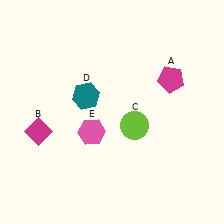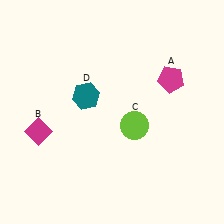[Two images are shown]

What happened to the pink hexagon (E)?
The pink hexagon (E) was removed in Image 2. It was in the bottom-left area of Image 1.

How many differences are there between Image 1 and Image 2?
There is 1 difference between the two images.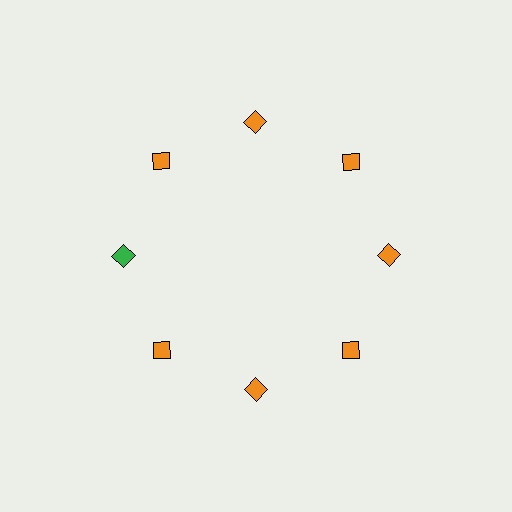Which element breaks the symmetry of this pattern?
The green square at roughly the 9 o'clock position breaks the symmetry. All other shapes are orange squares.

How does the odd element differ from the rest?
It has a different color: green instead of orange.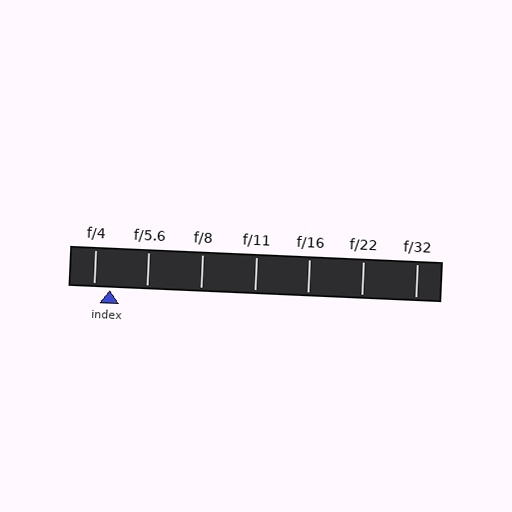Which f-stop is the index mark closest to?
The index mark is closest to f/4.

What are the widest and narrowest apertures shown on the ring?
The widest aperture shown is f/4 and the narrowest is f/32.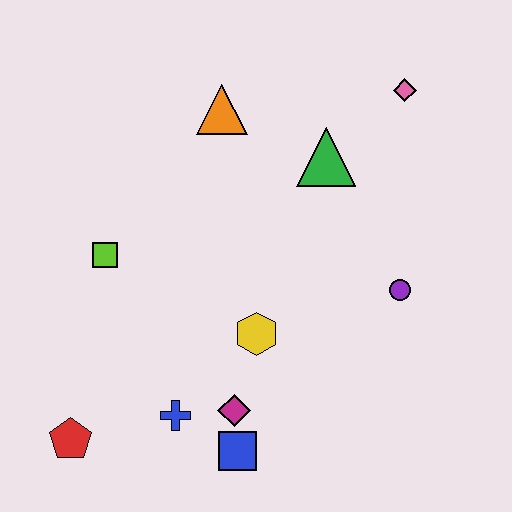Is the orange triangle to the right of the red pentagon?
Yes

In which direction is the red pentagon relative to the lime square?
The red pentagon is below the lime square.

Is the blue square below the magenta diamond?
Yes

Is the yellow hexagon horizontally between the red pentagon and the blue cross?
No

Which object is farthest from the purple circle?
The red pentagon is farthest from the purple circle.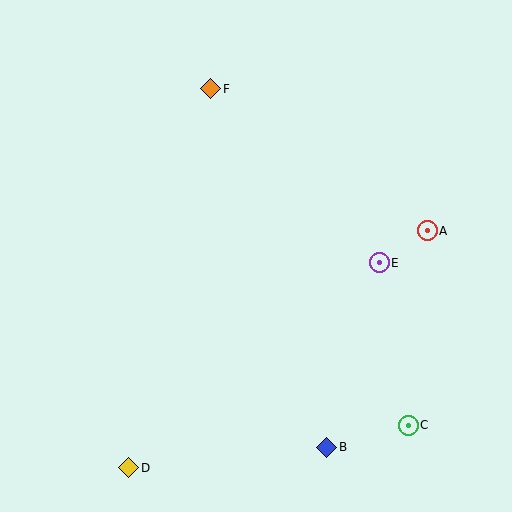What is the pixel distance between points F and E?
The distance between F and E is 243 pixels.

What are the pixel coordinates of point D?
Point D is at (129, 468).